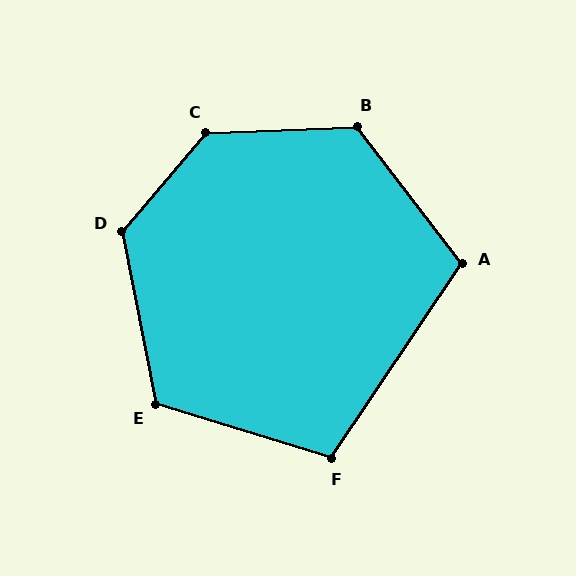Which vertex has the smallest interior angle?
F, at approximately 107 degrees.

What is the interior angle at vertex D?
Approximately 128 degrees (obtuse).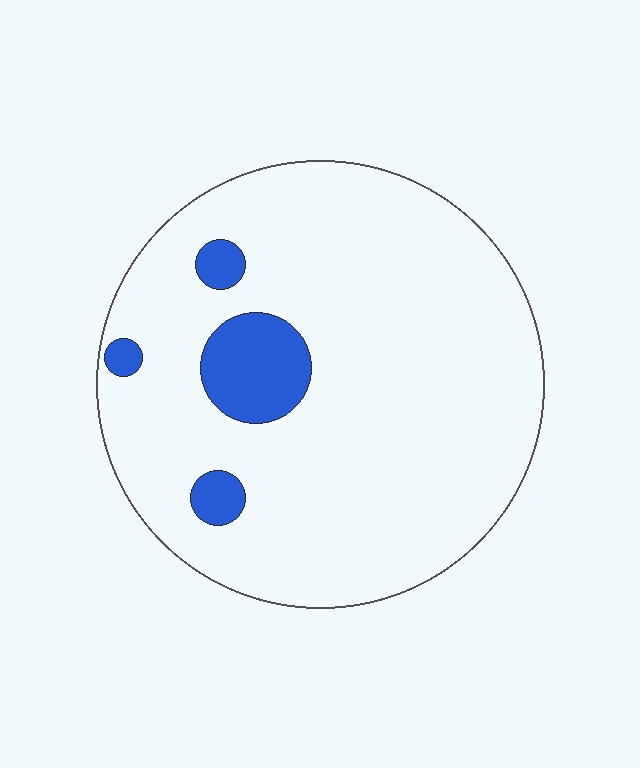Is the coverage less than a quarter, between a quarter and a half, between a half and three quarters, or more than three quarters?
Less than a quarter.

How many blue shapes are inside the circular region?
4.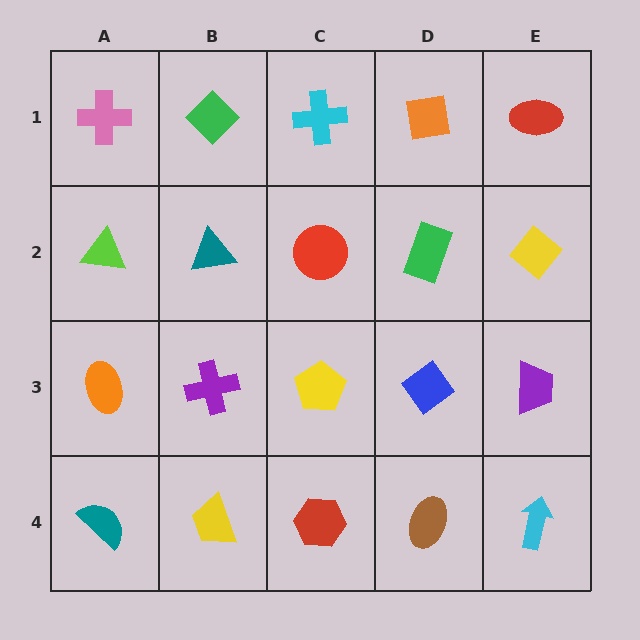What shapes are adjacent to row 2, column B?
A green diamond (row 1, column B), a purple cross (row 3, column B), a lime triangle (row 2, column A), a red circle (row 2, column C).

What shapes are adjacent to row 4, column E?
A purple trapezoid (row 3, column E), a brown ellipse (row 4, column D).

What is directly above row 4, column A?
An orange ellipse.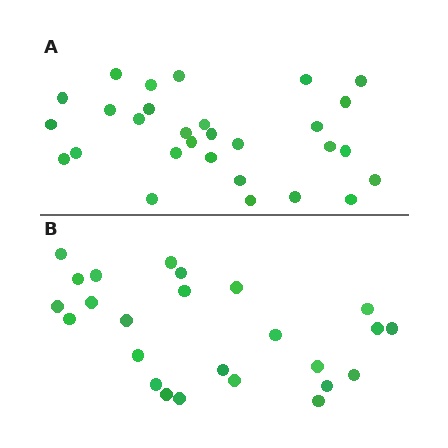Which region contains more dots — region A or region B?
Region A (the top region) has more dots.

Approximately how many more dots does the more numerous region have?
Region A has about 4 more dots than region B.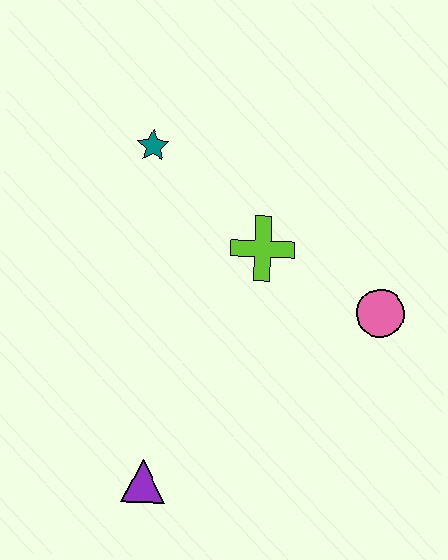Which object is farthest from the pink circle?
The purple triangle is farthest from the pink circle.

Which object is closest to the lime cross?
The pink circle is closest to the lime cross.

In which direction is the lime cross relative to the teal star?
The lime cross is to the right of the teal star.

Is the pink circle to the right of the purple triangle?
Yes